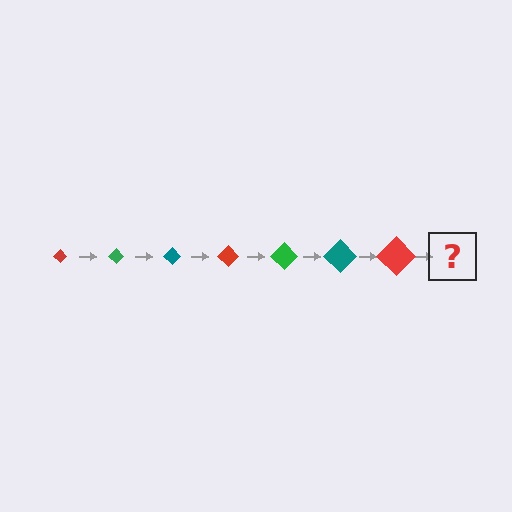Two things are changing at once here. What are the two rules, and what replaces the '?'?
The two rules are that the diamond grows larger each step and the color cycles through red, green, and teal. The '?' should be a green diamond, larger than the previous one.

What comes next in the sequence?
The next element should be a green diamond, larger than the previous one.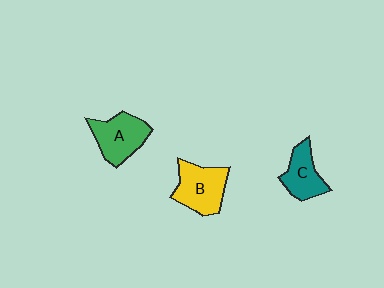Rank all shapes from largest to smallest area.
From largest to smallest: B (yellow), A (green), C (teal).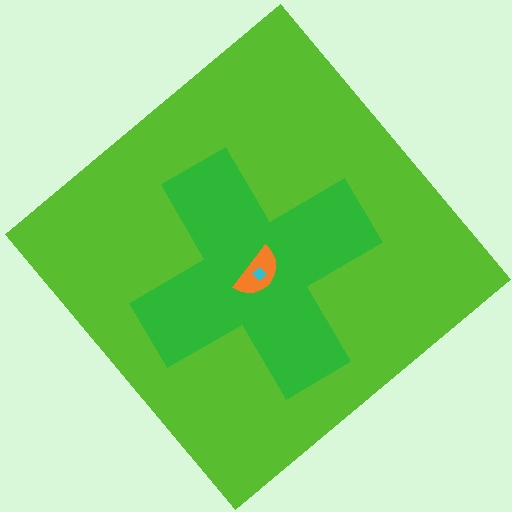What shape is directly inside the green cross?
The orange semicircle.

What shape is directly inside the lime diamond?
The green cross.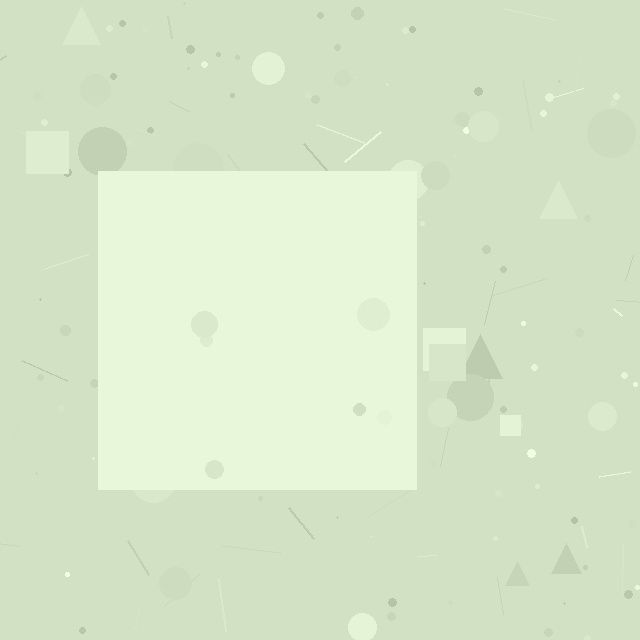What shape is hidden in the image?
A square is hidden in the image.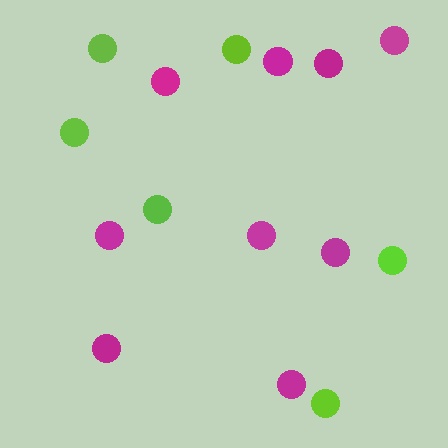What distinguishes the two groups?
There are 2 groups: one group of magenta circles (9) and one group of lime circles (6).